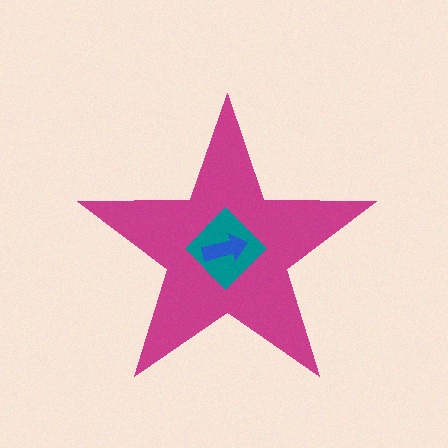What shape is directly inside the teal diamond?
The blue arrow.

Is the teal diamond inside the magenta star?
Yes.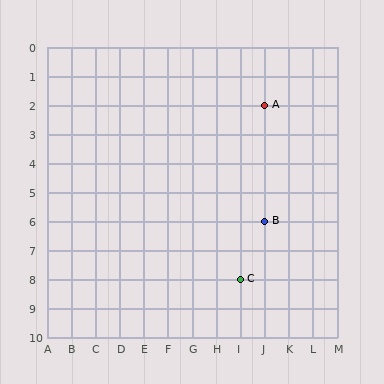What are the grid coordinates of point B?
Point B is at grid coordinates (J, 6).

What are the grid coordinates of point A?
Point A is at grid coordinates (J, 2).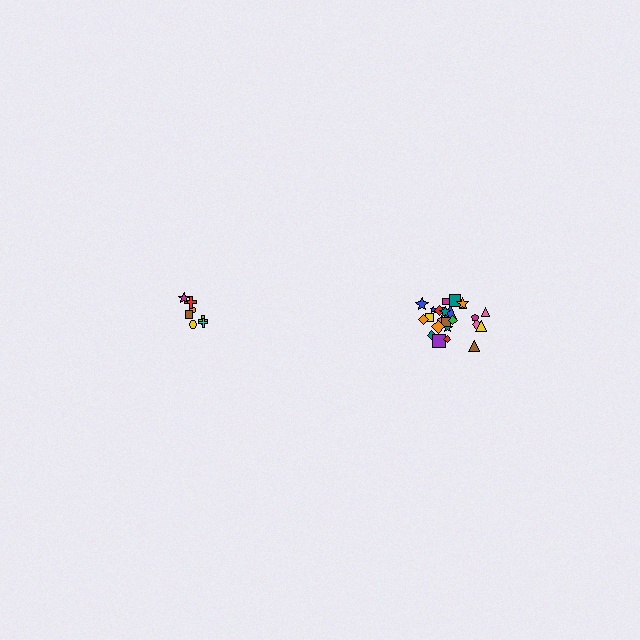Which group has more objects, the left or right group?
The right group.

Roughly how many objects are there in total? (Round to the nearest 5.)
Roughly 30 objects in total.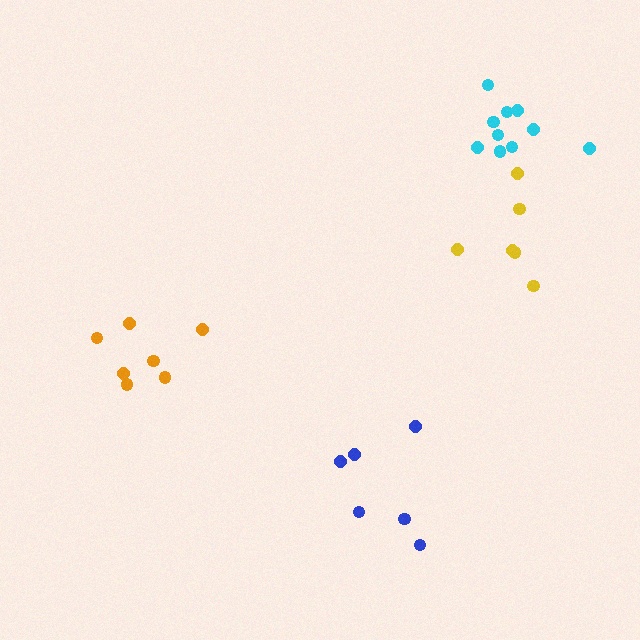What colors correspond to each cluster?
The clusters are colored: yellow, orange, blue, cyan.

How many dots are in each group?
Group 1: 6 dots, Group 2: 7 dots, Group 3: 6 dots, Group 4: 10 dots (29 total).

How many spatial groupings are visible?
There are 4 spatial groupings.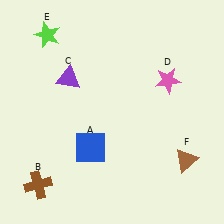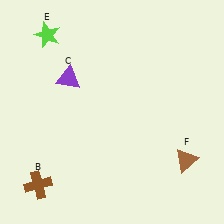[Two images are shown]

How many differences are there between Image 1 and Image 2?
There are 2 differences between the two images.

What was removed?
The blue square (A), the pink star (D) were removed in Image 2.